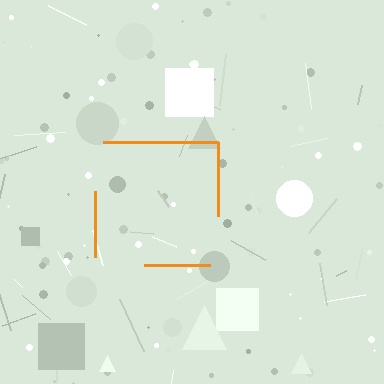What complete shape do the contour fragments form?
The contour fragments form a square.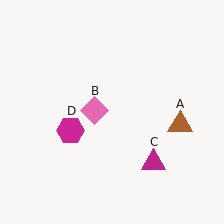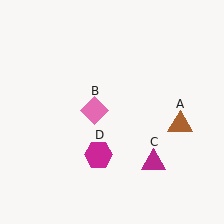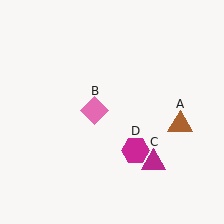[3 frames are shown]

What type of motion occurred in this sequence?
The magenta hexagon (object D) rotated counterclockwise around the center of the scene.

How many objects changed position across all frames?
1 object changed position: magenta hexagon (object D).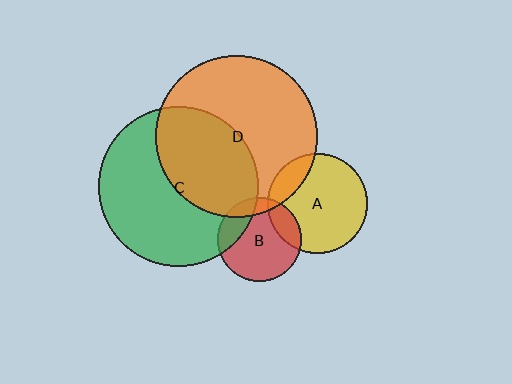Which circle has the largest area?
Circle D (orange).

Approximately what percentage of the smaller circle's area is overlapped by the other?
Approximately 40%.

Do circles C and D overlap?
Yes.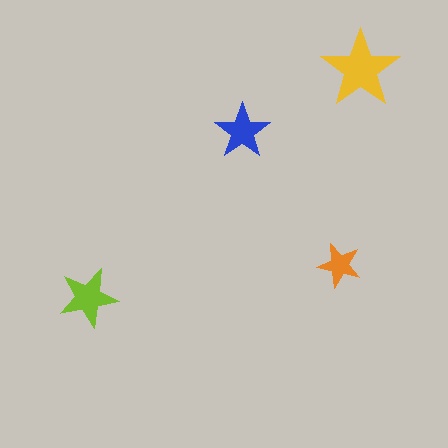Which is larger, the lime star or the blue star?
The lime one.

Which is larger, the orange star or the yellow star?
The yellow one.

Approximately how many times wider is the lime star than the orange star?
About 1.5 times wider.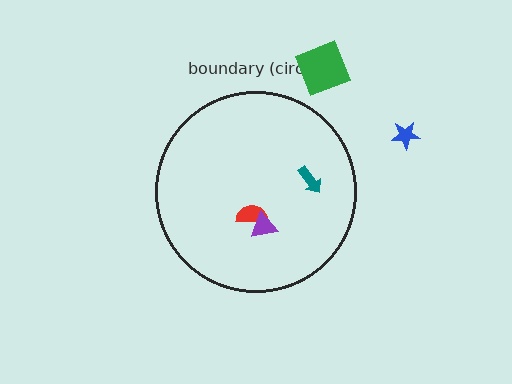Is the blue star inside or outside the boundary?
Outside.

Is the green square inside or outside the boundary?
Outside.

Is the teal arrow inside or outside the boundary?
Inside.